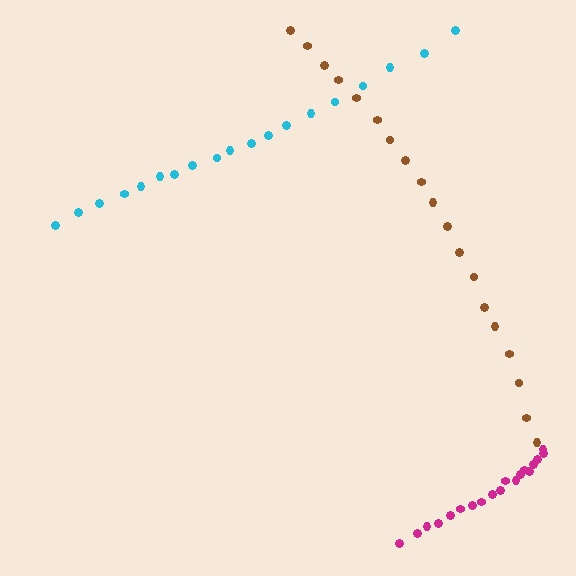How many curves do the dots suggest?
There are 3 distinct paths.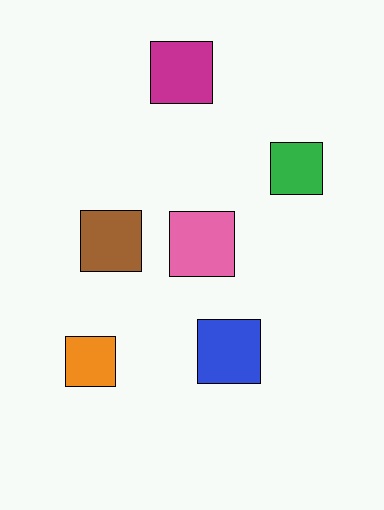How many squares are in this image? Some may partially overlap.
There are 6 squares.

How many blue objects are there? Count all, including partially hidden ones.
There is 1 blue object.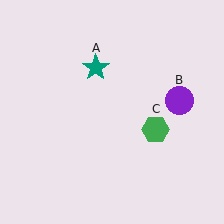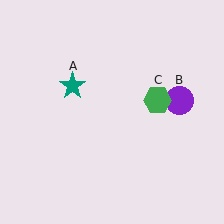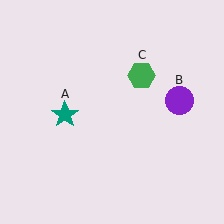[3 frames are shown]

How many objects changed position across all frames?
2 objects changed position: teal star (object A), green hexagon (object C).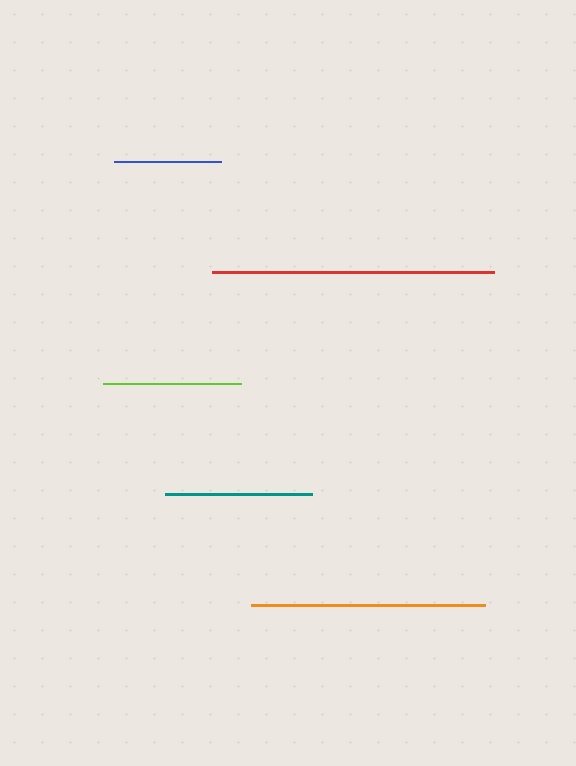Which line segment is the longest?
The red line is the longest at approximately 282 pixels.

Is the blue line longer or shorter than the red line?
The red line is longer than the blue line.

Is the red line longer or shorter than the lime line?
The red line is longer than the lime line.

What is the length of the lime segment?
The lime segment is approximately 138 pixels long.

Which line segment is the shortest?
The blue line is the shortest at approximately 107 pixels.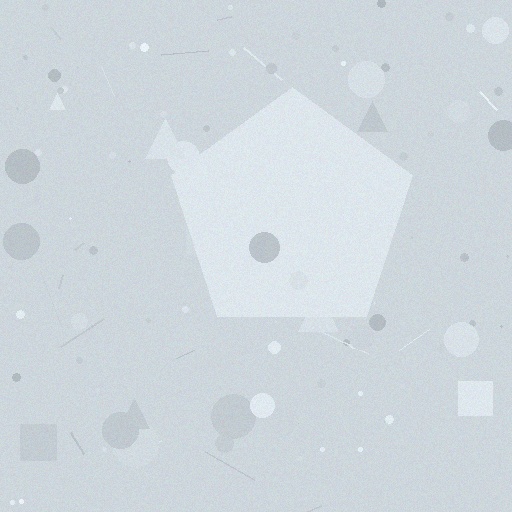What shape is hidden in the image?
A pentagon is hidden in the image.